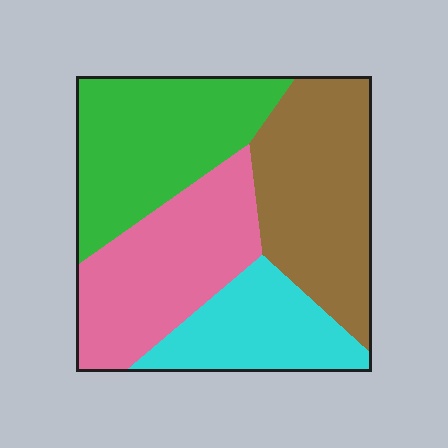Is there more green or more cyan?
Green.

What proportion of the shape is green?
Green covers 27% of the shape.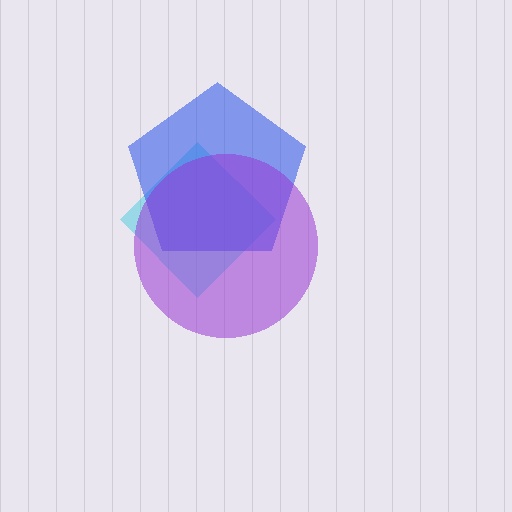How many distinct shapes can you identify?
There are 3 distinct shapes: a cyan diamond, a blue pentagon, a purple circle.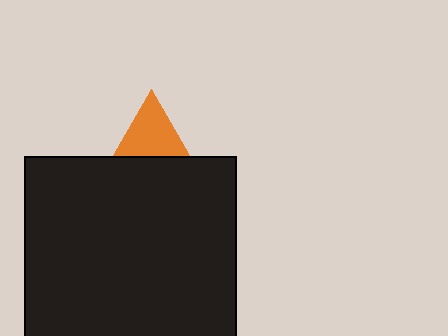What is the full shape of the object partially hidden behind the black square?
The partially hidden object is an orange triangle.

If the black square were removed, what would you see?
You would see the complete orange triangle.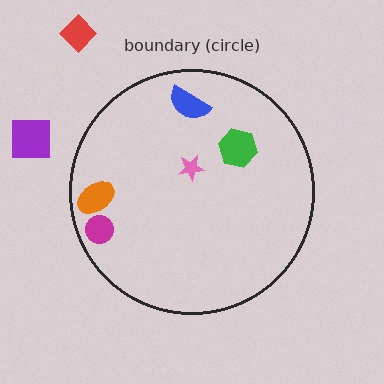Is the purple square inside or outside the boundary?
Outside.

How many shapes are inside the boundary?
5 inside, 2 outside.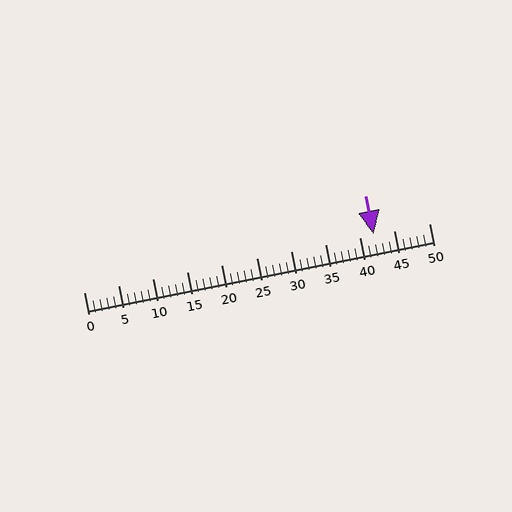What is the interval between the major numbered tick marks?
The major tick marks are spaced 5 units apart.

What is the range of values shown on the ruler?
The ruler shows values from 0 to 50.